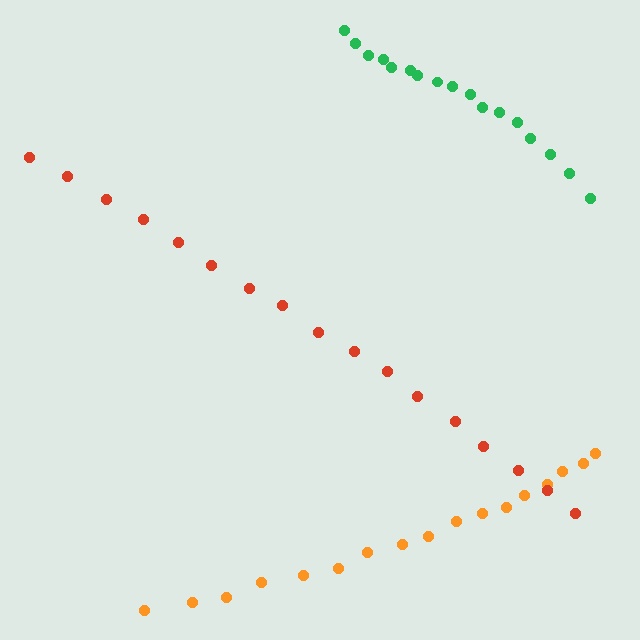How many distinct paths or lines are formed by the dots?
There are 3 distinct paths.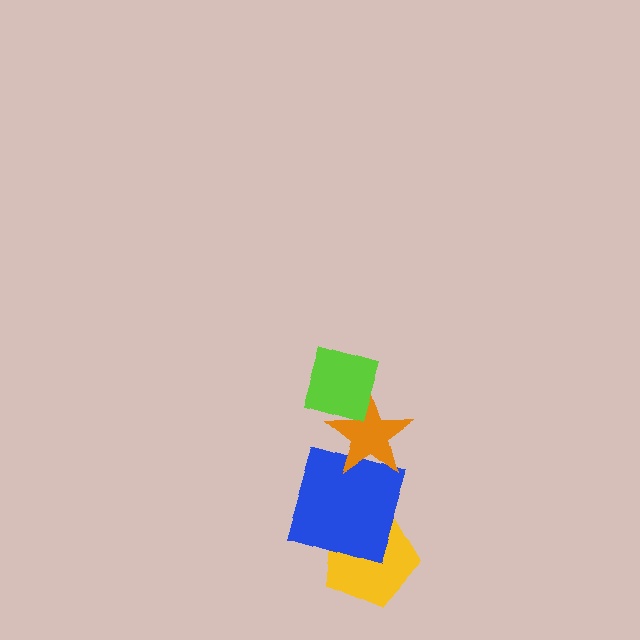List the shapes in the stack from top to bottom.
From top to bottom: the lime diamond, the orange star, the blue square, the yellow pentagon.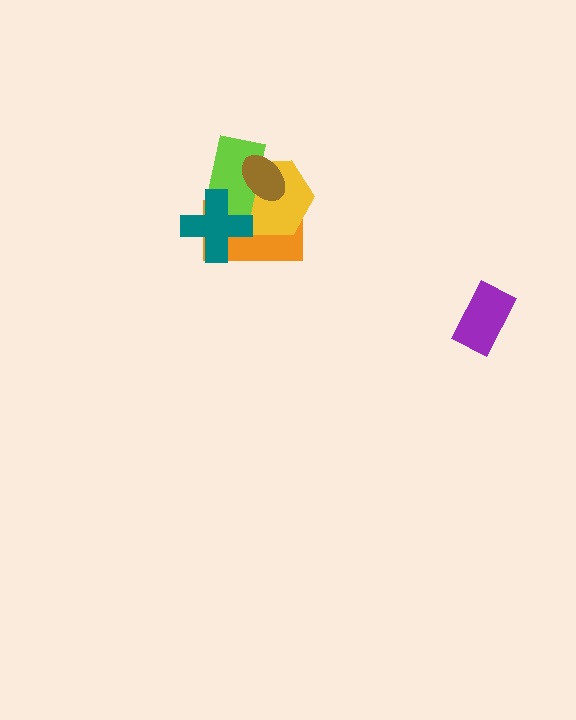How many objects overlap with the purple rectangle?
0 objects overlap with the purple rectangle.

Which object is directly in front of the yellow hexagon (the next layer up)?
The lime rectangle is directly in front of the yellow hexagon.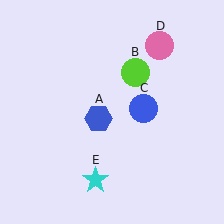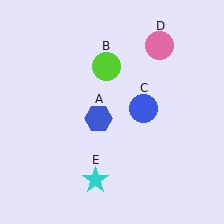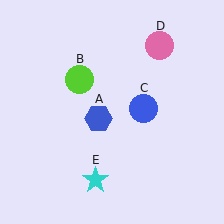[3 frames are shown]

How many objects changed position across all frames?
1 object changed position: lime circle (object B).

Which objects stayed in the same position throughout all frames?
Blue hexagon (object A) and blue circle (object C) and pink circle (object D) and cyan star (object E) remained stationary.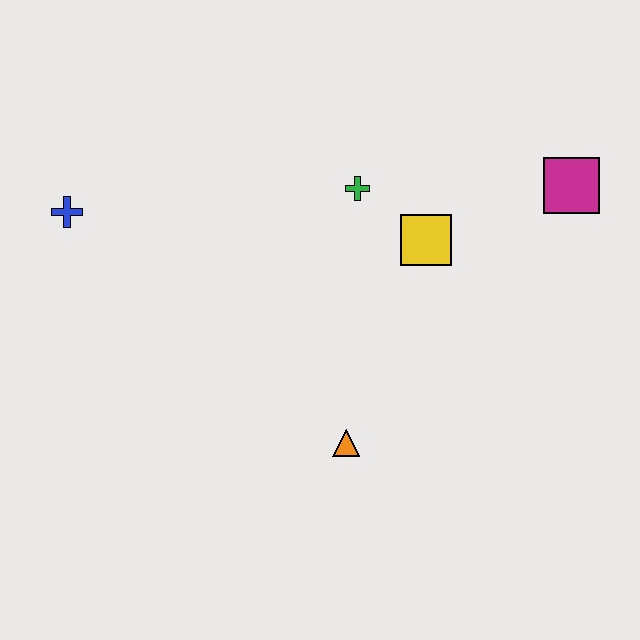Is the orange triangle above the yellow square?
No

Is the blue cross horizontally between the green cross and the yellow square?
No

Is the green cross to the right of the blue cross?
Yes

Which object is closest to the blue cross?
The green cross is closest to the blue cross.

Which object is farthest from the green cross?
The blue cross is farthest from the green cross.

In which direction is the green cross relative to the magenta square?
The green cross is to the left of the magenta square.